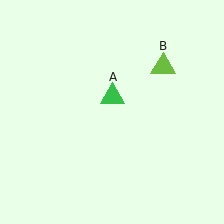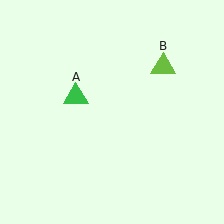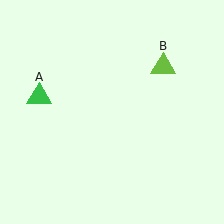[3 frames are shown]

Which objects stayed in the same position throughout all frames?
Lime triangle (object B) remained stationary.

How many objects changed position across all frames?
1 object changed position: green triangle (object A).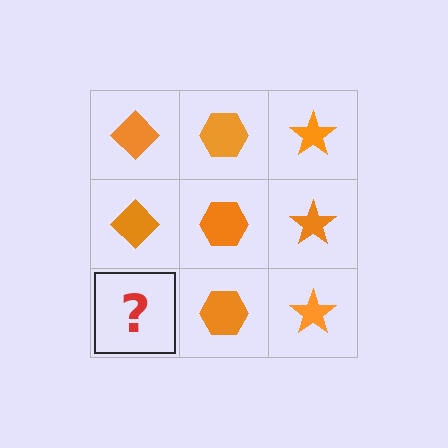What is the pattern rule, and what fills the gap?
The rule is that each column has a consistent shape. The gap should be filled with an orange diamond.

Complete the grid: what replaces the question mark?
The question mark should be replaced with an orange diamond.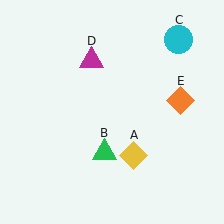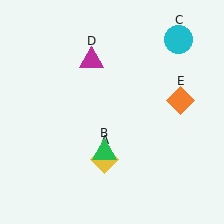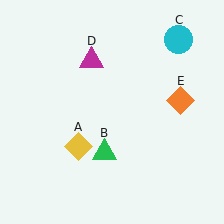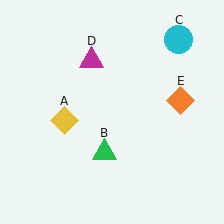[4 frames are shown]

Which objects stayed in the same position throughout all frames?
Green triangle (object B) and cyan circle (object C) and magenta triangle (object D) and orange diamond (object E) remained stationary.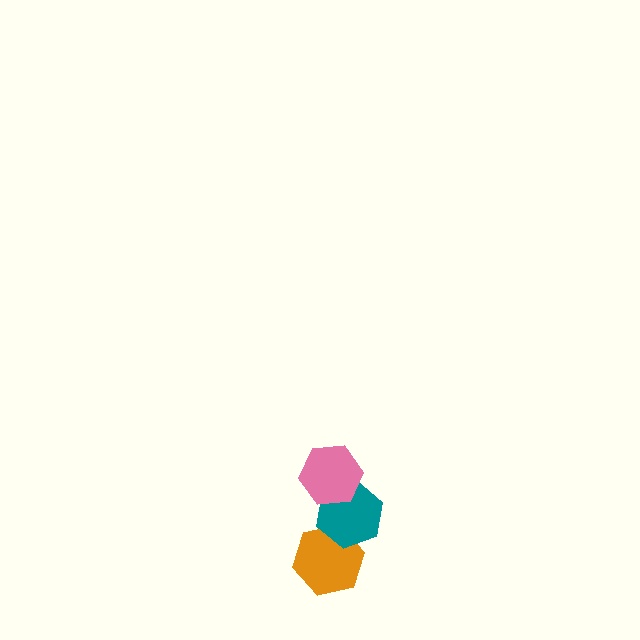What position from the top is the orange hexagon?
The orange hexagon is 3rd from the top.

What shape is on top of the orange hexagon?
The teal hexagon is on top of the orange hexagon.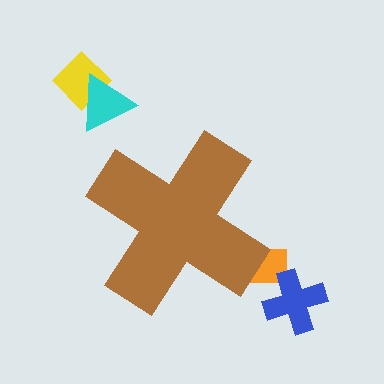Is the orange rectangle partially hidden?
Yes, the orange rectangle is partially hidden behind the brown cross.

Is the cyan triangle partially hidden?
No, the cyan triangle is fully visible.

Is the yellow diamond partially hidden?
No, the yellow diamond is fully visible.